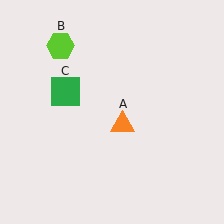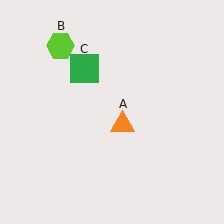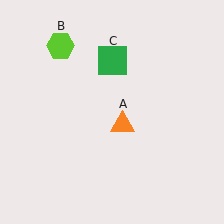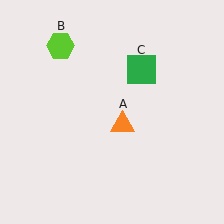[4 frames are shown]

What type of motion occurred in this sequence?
The green square (object C) rotated clockwise around the center of the scene.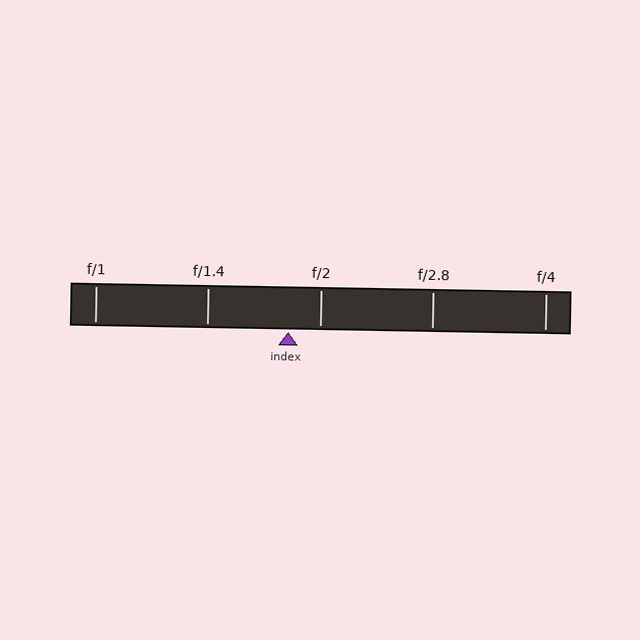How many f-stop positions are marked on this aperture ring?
There are 5 f-stop positions marked.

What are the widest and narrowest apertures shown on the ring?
The widest aperture shown is f/1 and the narrowest is f/4.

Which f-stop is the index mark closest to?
The index mark is closest to f/2.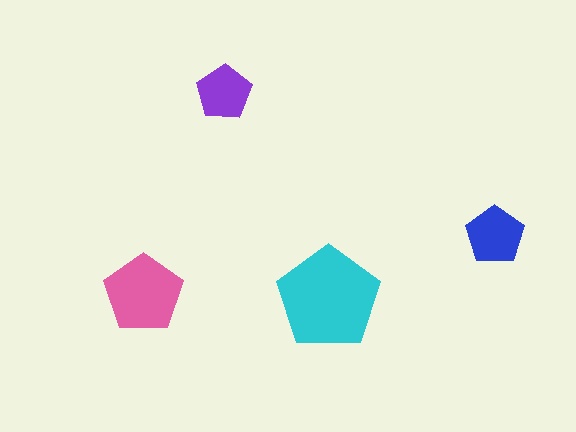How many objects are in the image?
There are 4 objects in the image.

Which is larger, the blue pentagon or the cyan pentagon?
The cyan one.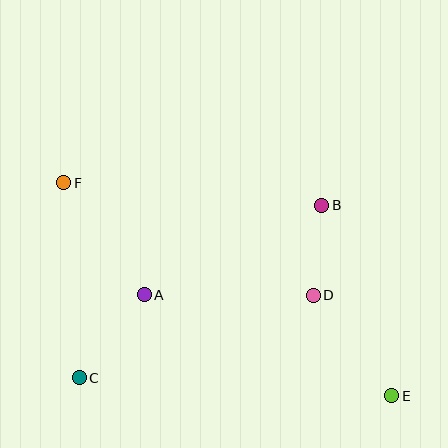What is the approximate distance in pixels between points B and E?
The distance between B and E is approximately 203 pixels.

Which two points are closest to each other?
Points B and D are closest to each other.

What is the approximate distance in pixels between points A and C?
The distance between A and C is approximately 105 pixels.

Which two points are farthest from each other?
Points E and F are farthest from each other.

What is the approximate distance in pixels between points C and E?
The distance between C and E is approximately 313 pixels.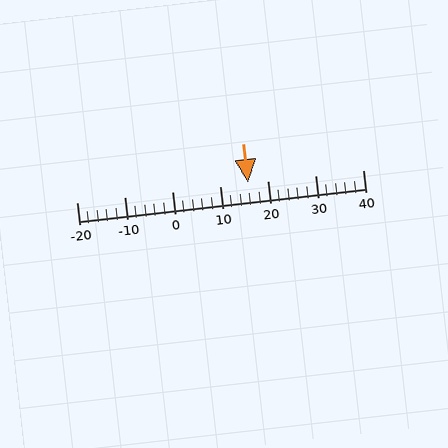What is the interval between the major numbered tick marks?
The major tick marks are spaced 10 units apart.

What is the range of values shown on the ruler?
The ruler shows values from -20 to 40.